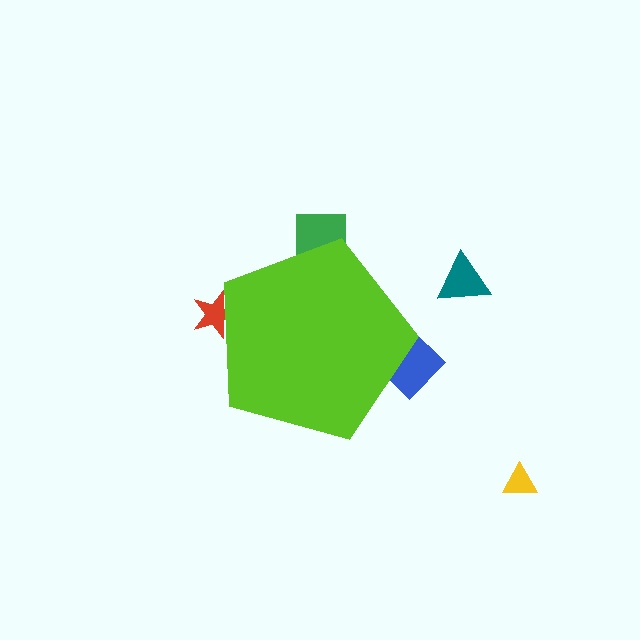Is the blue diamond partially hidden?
Yes, the blue diamond is partially hidden behind the lime pentagon.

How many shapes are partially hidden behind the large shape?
3 shapes are partially hidden.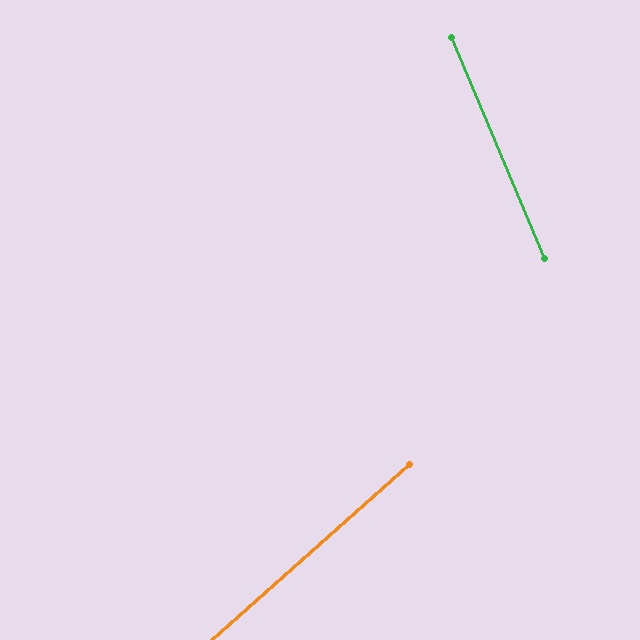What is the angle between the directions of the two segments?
Approximately 71 degrees.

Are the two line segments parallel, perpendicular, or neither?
Neither parallel nor perpendicular — they differ by about 71°.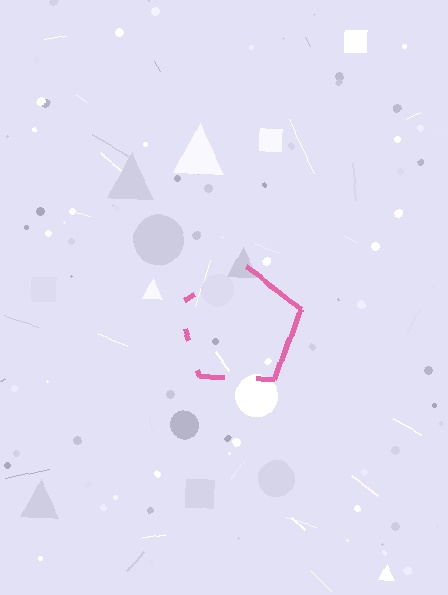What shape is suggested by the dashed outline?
The dashed outline suggests a pentagon.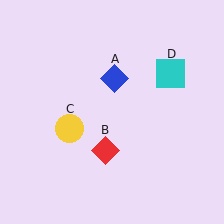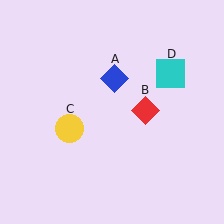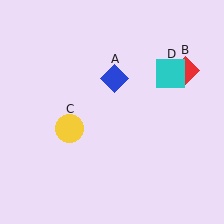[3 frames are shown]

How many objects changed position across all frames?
1 object changed position: red diamond (object B).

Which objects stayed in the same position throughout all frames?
Blue diamond (object A) and yellow circle (object C) and cyan square (object D) remained stationary.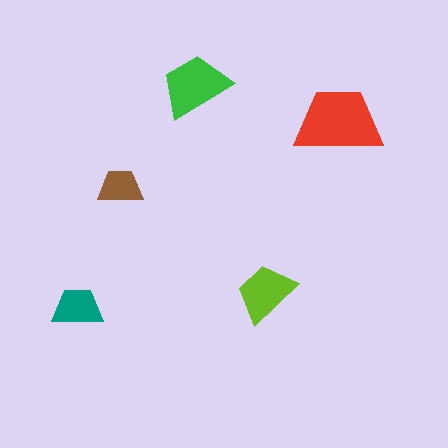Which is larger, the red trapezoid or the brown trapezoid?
The red one.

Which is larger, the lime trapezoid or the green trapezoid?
The green one.